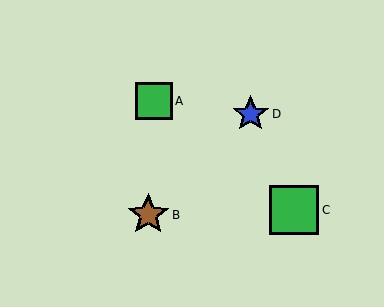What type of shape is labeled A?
Shape A is a green square.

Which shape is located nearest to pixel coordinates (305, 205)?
The green square (labeled C) at (294, 210) is nearest to that location.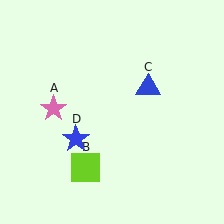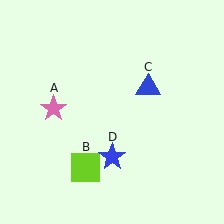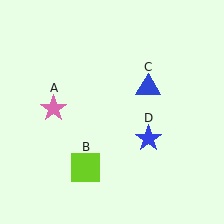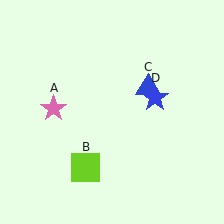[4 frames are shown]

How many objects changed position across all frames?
1 object changed position: blue star (object D).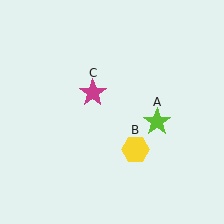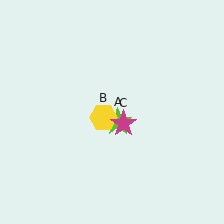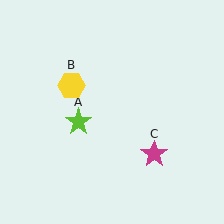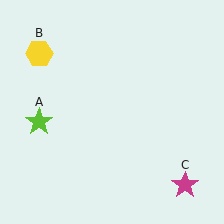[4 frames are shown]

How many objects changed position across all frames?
3 objects changed position: lime star (object A), yellow hexagon (object B), magenta star (object C).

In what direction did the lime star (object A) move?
The lime star (object A) moved left.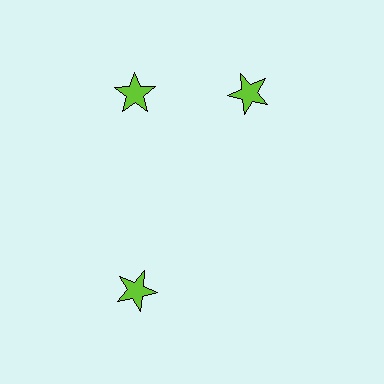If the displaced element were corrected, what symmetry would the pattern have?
It would have 3-fold rotational symmetry — the pattern would map onto itself every 120 degrees.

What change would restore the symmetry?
The symmetry would be restored by rotating it back into even spacing with its neighbors so that all 3 stars sit at equal angles and equal distance from the center.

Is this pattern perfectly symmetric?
No. The 3 lime stars are arranged in a ring, but one element near the 3 o'clock position is rotated out of alignment along the ring, breaking the 3-fold rotational symmetry.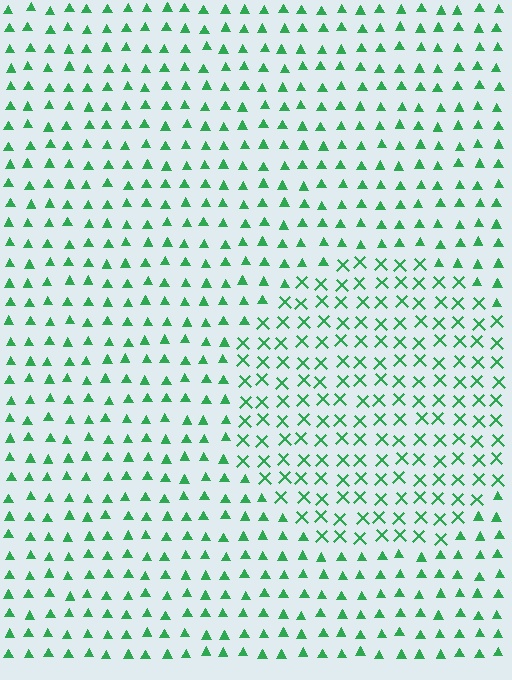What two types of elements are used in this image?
The image uses X marks inside the circle region and triangles outside it.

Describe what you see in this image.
The image is filled with small green elements arranged in a uniform grid. A circle-shaped region contains X marks, while the surrounding area contains triangles. The boundary is defined purely by the change in element shape.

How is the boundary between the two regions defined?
The boundary is defined by a change in element shape: X marks inside vs. triangles outside. All elements share the same color and spacing.